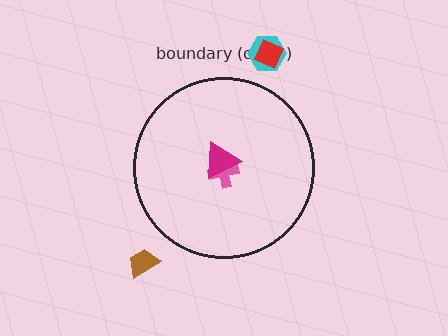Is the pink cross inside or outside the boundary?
Inside.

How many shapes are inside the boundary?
2 inside, 3 outside.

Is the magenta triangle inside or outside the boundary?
Inside.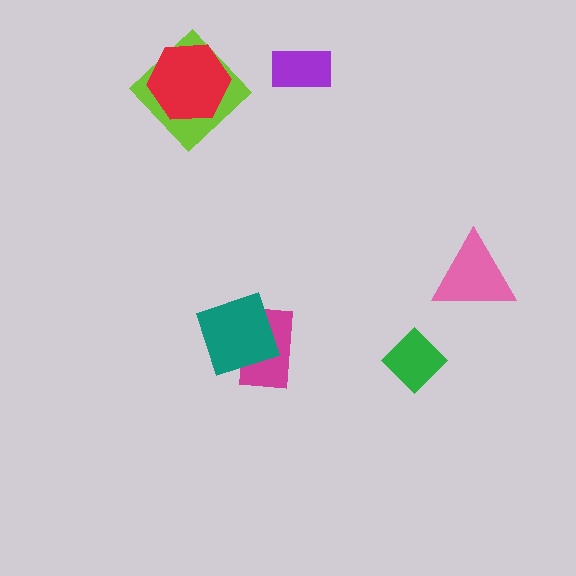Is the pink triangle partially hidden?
No, no other shape covers it.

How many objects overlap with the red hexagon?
1 object overlaps with the red hexagon.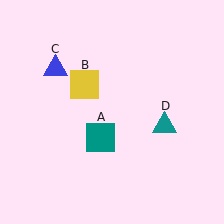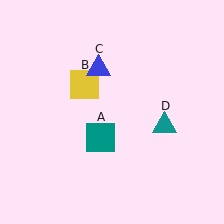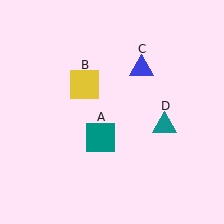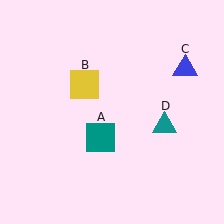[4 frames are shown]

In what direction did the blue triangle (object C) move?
The blue triangle (object C) moved right.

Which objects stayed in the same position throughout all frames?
Teal square (object A) and yellow square (object B) and teal triangle (object D) remained stationary.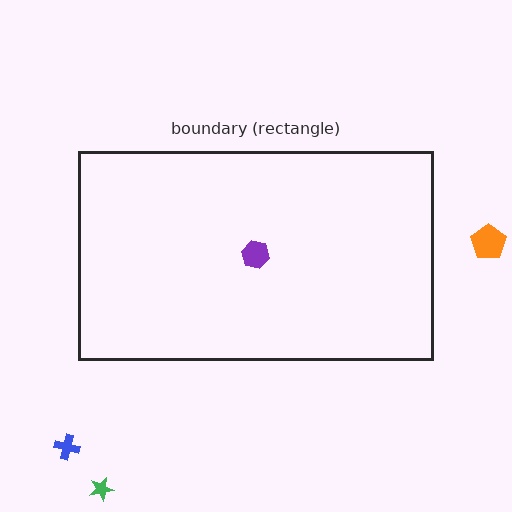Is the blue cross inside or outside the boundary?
Outside.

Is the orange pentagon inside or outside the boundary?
Outside.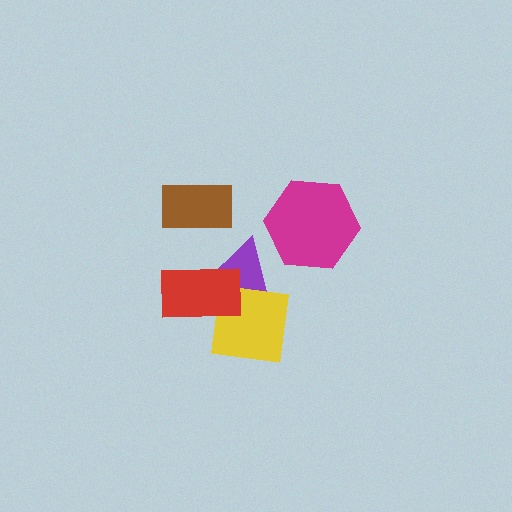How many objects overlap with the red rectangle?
2 objects overlap with the red rectangle.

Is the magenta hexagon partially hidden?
No, no other shape covers it.